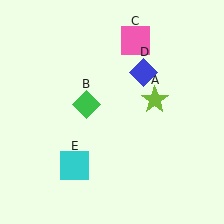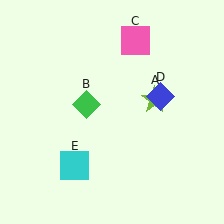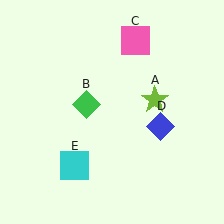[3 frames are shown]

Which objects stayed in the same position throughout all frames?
Lime star (object A) and green diamond (object B) and pink square (object C) and cyan square (object E) remained stationary.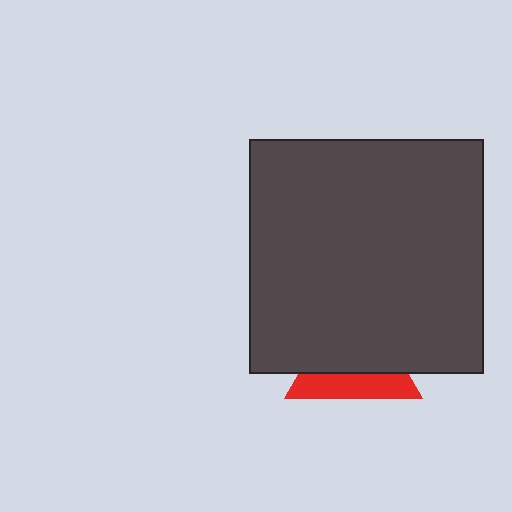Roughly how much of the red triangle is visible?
A small part of it is visible (roughly 38%).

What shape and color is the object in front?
The object in front is a dark gray square.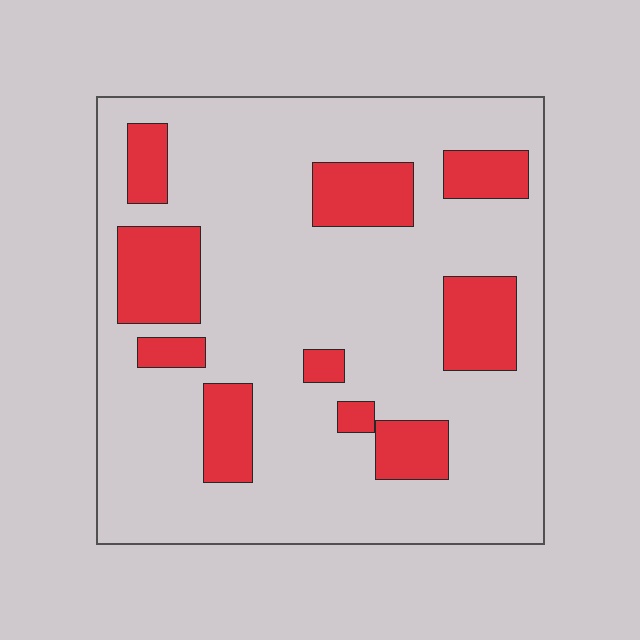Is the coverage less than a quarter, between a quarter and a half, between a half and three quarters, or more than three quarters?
Less than a quarter.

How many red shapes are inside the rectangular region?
10.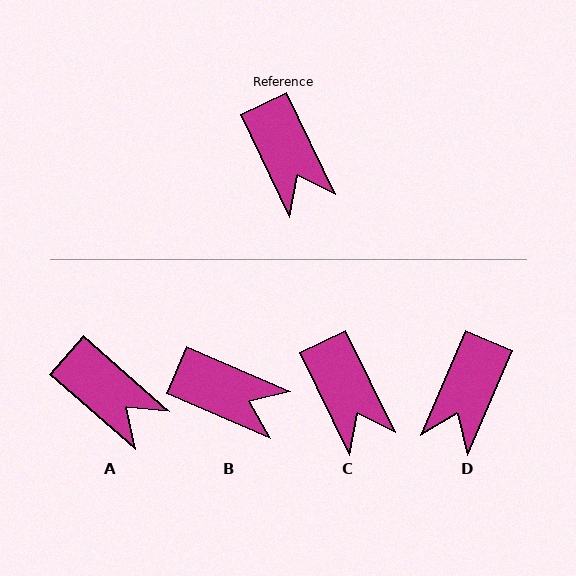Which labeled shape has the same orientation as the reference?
C.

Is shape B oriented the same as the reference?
No, it is off by about 41 degrees.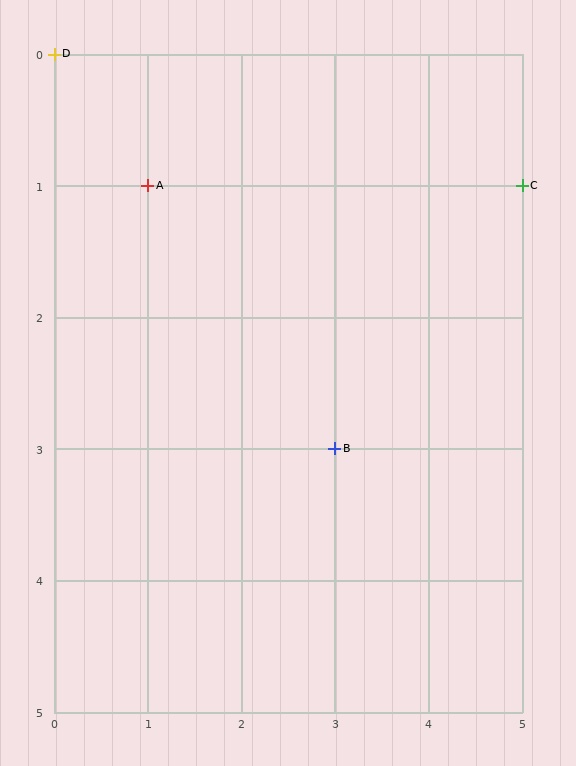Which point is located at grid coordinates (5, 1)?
Point C is at (5, 1).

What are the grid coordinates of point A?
Point A is at grid coordinates (1, 1).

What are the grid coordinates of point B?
Point B is at grid coordinates (3, 3).